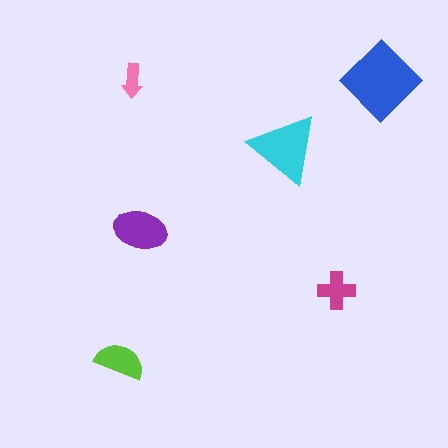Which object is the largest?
The blue diamond.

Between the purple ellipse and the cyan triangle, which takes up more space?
The cyan triangle.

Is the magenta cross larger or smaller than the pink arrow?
Larger.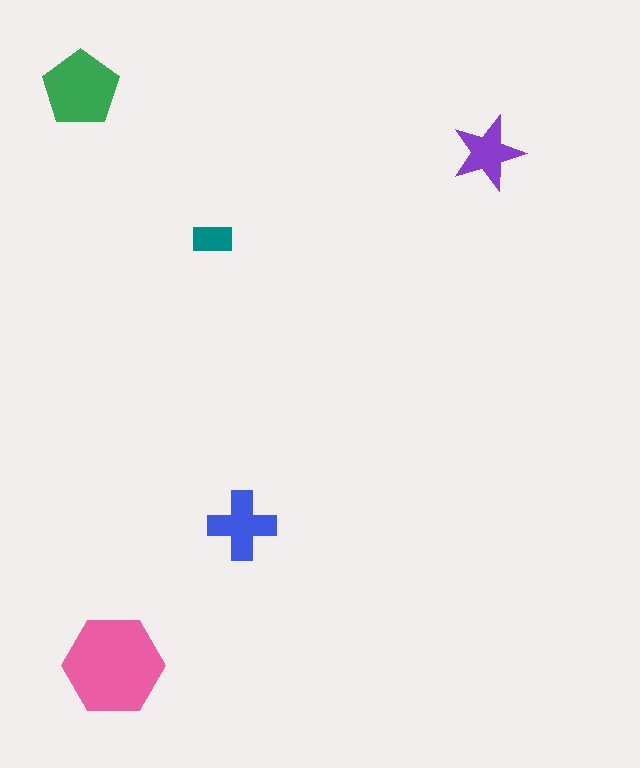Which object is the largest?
The pink hexagon.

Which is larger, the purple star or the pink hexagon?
The pink hexagon.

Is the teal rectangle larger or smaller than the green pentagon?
Smaller.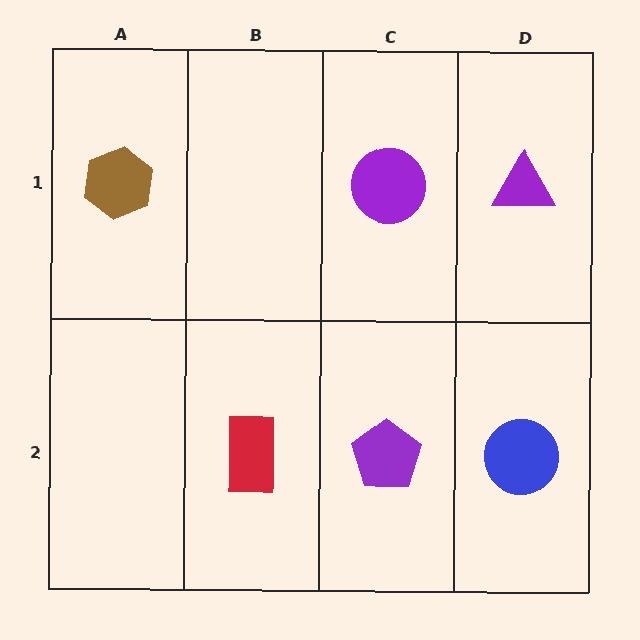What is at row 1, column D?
A purple triangle.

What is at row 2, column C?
A purple pentagon.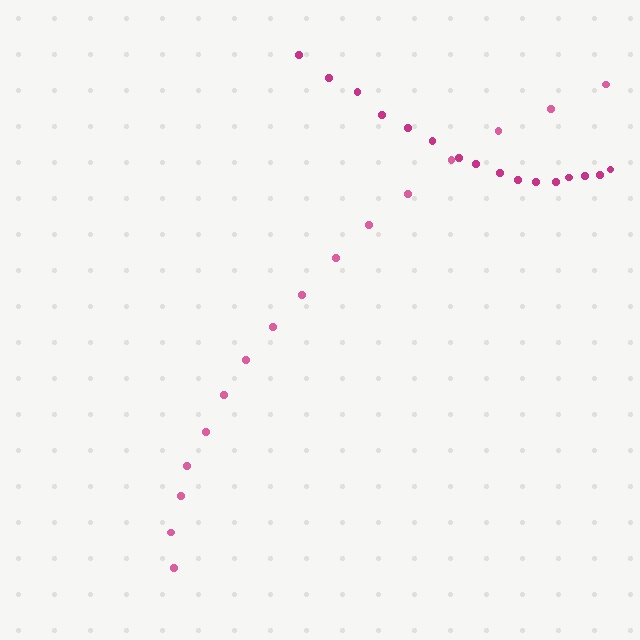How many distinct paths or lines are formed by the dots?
There are 2 distinct paths.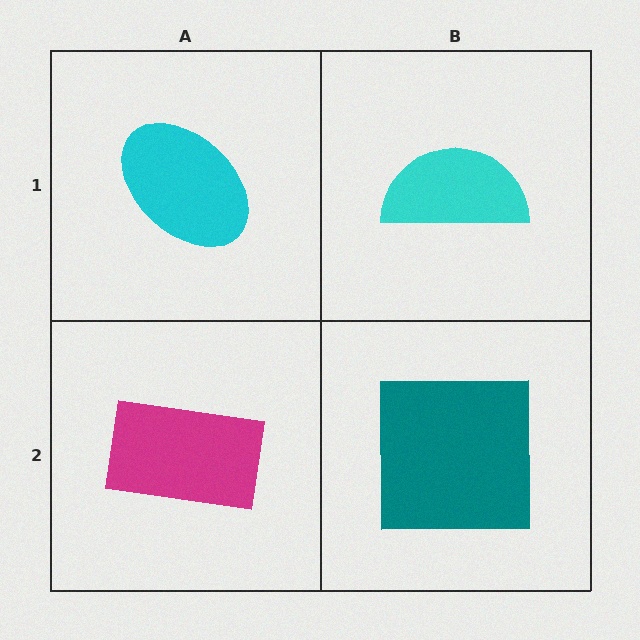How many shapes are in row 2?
2 shapes.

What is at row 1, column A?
A cyan ellipse.